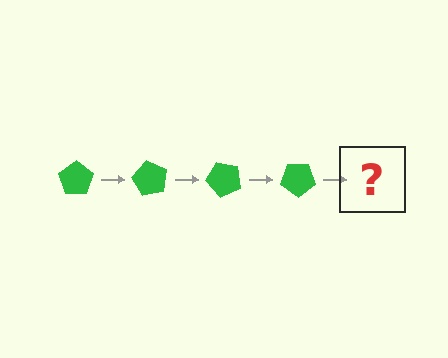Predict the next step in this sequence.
The next step is a green pentagon rotated 240 degrees.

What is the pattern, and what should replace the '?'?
The pattern is that the pentagon rotates 60 degrees each step. The '?' should be a green pentagon rotated 240 degrees.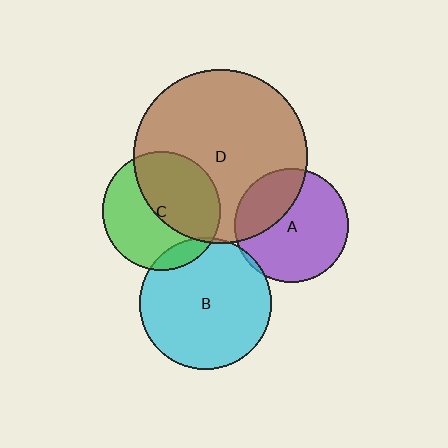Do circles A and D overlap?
Yes.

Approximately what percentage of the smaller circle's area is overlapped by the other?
Approximately 30%.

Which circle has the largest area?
Circle D (brown).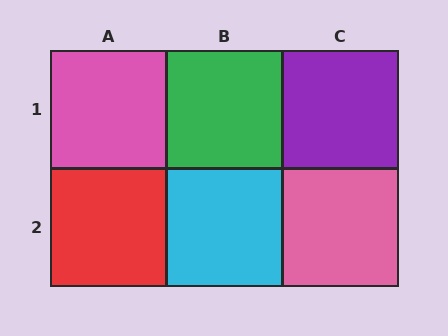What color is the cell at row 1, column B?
Green.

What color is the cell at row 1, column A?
Pink.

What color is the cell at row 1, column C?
Purple.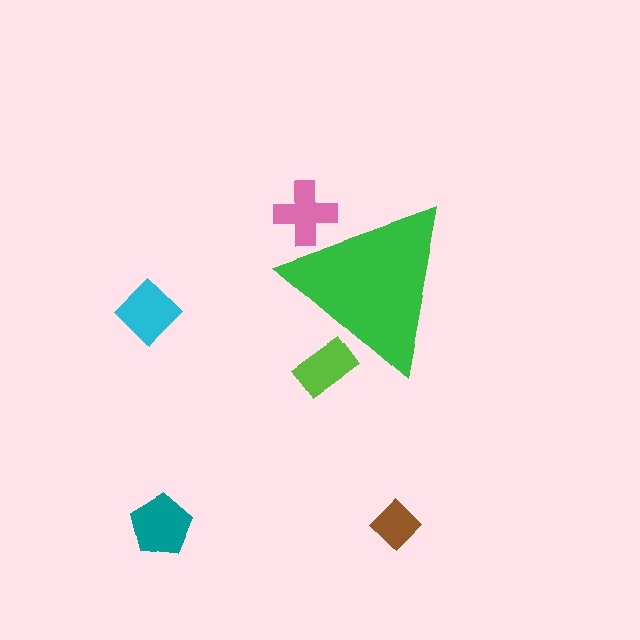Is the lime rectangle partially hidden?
Yes, the lime rectangle is partially hidden behind the green triangle.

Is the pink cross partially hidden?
Yes, the pink cross is partially hidden behind the green triangle.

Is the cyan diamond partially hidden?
No, the cyan diamond is fully visible.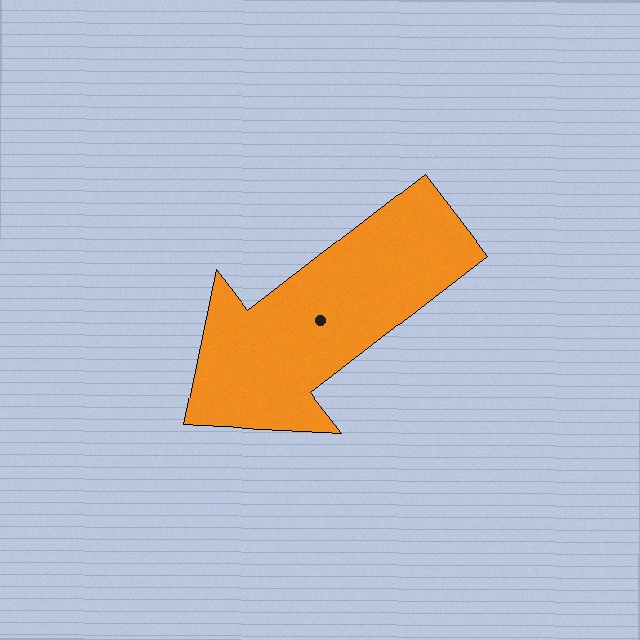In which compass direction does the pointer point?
Southwest.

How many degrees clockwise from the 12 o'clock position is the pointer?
Approximately 232 degrees.